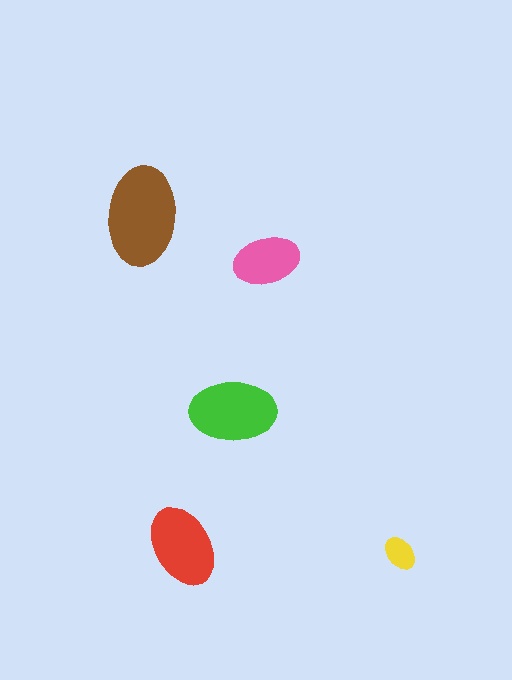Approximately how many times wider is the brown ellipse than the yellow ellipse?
About 3 times wider.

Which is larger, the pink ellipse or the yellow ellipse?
The pink one.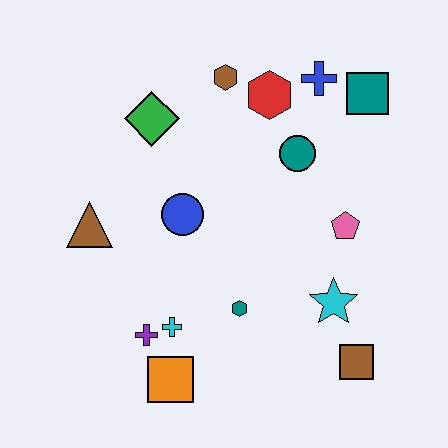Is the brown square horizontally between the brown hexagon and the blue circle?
No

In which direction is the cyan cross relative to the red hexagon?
The cyan cross is below the red hexagon.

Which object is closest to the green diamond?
The brown hexagon is closest to the green diamond.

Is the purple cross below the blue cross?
Yes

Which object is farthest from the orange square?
The teal square is farthest from the orange square.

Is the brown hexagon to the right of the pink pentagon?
No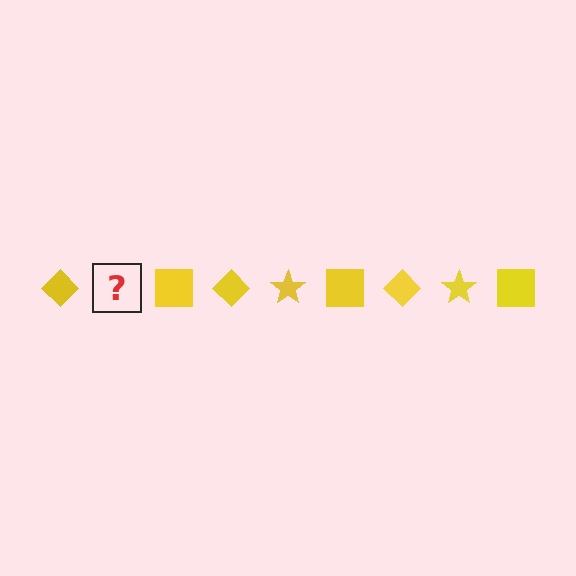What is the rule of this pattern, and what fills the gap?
The rule is that the pattern cycles through diamond, star, square shapes in yellow. The gap should be filled with a yellow star.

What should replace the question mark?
The question mark should be replaced with a yellow star.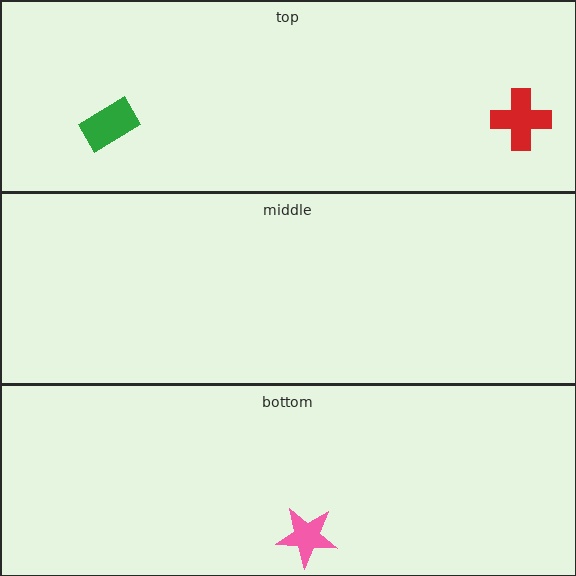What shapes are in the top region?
The green rectangle, the red cross.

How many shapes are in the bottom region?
1.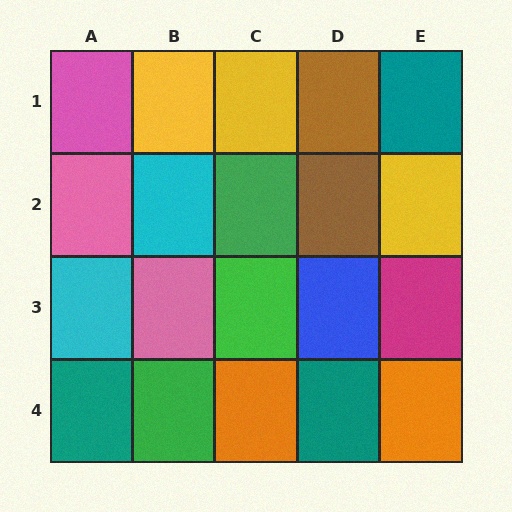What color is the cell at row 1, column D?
Brown.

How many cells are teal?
3 cells are teal.